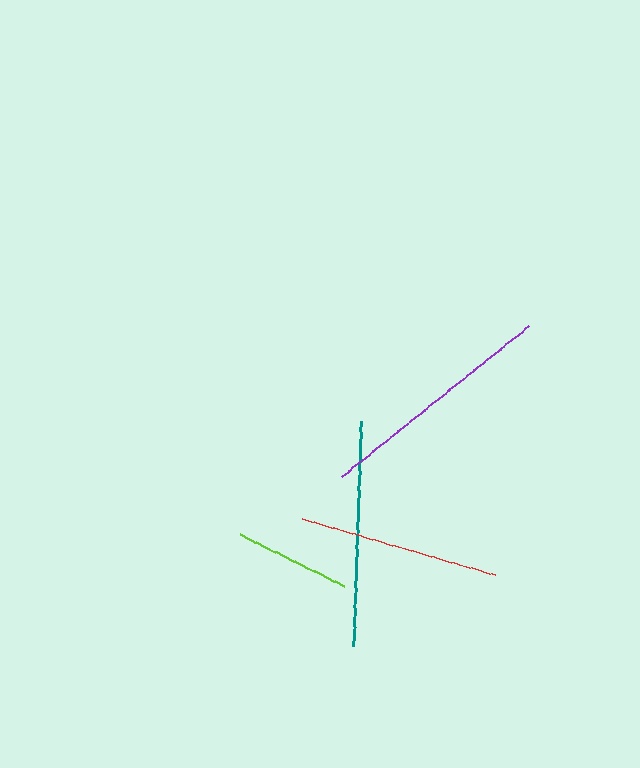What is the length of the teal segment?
The teal segment is approximately 226 pixels long.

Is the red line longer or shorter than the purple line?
The purple line is longer than the red line.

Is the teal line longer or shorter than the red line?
The teal line is longer than the red line.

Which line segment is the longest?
The purple line is the longest at approximately 240 pixels.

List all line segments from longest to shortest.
From longest to shortest: purple, teal, red, lime.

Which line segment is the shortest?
The lime line is the shortest at approximately 117 pixels.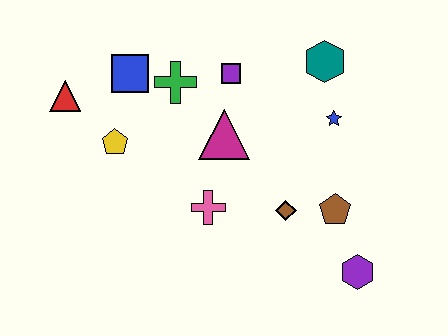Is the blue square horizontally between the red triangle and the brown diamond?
Yes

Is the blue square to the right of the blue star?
No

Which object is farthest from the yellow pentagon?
The purple hexagon is farthest from the yellow pentagon.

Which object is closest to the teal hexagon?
The blue star is closest to the teal hexagon.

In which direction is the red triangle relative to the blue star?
The red triangle is to the left of the blue star.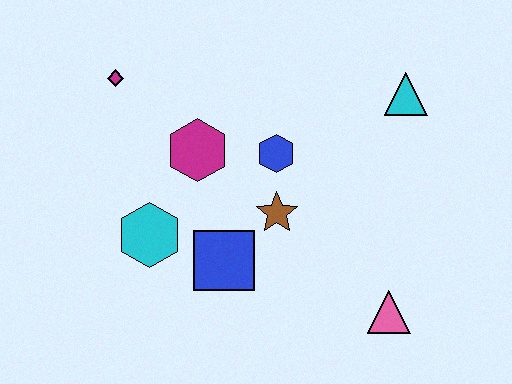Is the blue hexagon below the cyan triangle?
Yes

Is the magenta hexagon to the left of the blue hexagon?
Yes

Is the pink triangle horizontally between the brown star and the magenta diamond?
No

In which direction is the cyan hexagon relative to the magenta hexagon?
The cyan hexagon is below the magenta hexagon.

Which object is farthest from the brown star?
The magenta diamond is farthest from the brown star.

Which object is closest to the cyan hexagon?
The blue square is closest to the cyan hexagon.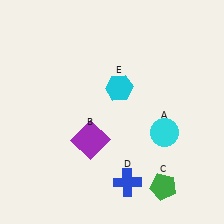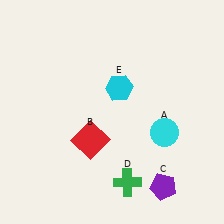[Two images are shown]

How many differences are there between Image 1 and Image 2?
There are 3 differences between the two images.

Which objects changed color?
B changed from purple to red. C changed from green to purple. D changed from blue to green.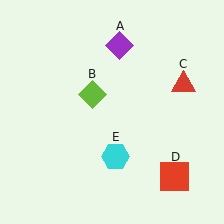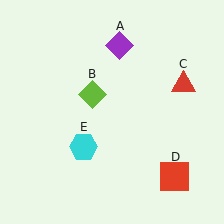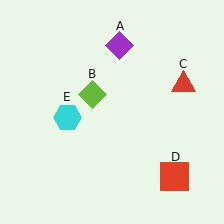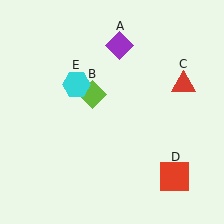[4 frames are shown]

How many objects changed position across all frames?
1 object changed position: cyan hexagon (object E).